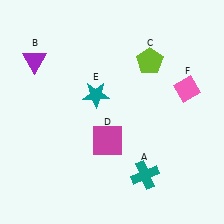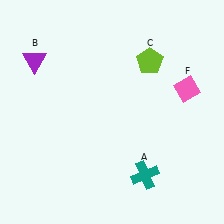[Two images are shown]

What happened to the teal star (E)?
The teal star (E) was removed in Image 2. It was in the top-left area of Image 1.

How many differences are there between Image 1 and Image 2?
There are 2 differences between the two images.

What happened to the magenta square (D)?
The magenta square (D) was removed in Image 2. It was in the bottom-left area of Image 1.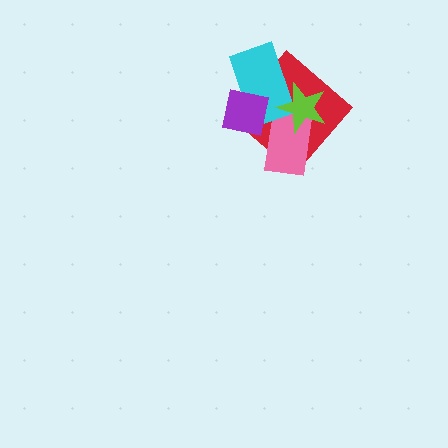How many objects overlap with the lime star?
3 objects overlap with the lime star.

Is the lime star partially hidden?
No, no other shape covers it.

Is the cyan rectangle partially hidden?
Yes, it is partially covered by another shape.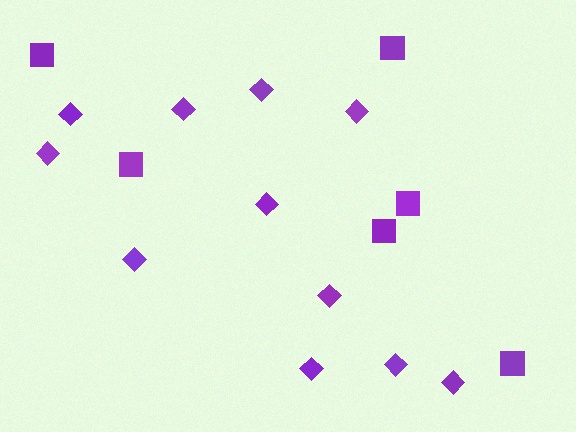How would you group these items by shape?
There are 2 groups: one group of squares (6) and one group of diamonds (11).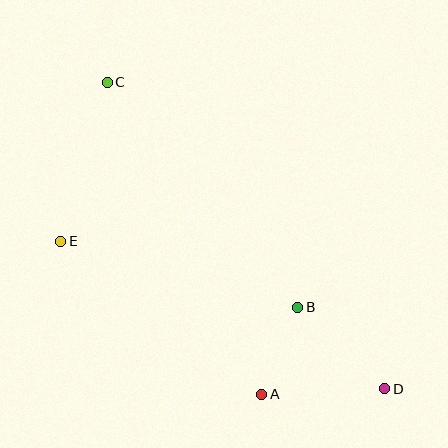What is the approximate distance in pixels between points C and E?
The distance between C and E is approximately 166 pixels.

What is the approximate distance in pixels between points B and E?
The distance between B and E is approximately 246 pixels.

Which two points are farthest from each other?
Points C and D are farthest from each other.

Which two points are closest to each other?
Points A and B are closest to each other.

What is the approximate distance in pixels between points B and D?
The distance between B and D is approximately 119 pixels.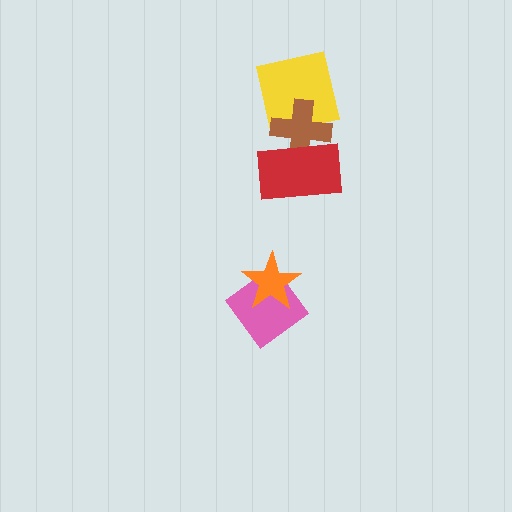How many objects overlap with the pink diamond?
1 object overlaps with the pink diamond.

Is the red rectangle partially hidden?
No, no other shape covers it.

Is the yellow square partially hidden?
Yes, it is partially covered by another shape.